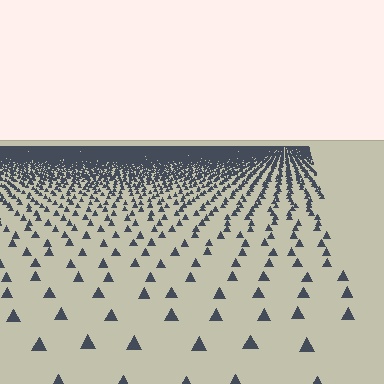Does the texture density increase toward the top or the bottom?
Density increases toward the top.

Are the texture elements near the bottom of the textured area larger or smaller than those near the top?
Larger. Near the bottom, elements are closer to the viewer and appear at a bigger on-screen size.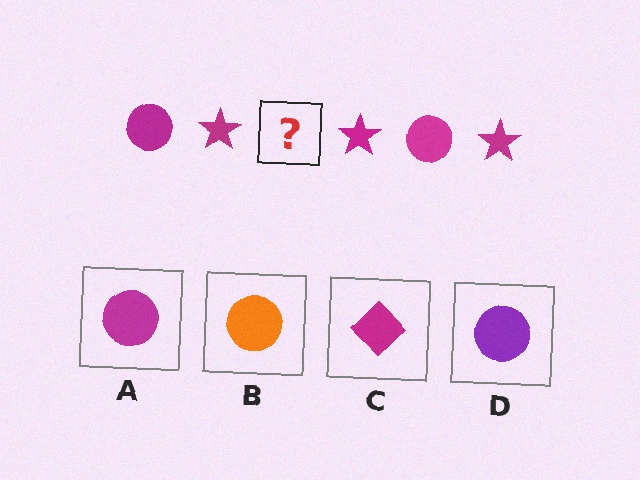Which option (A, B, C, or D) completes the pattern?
A.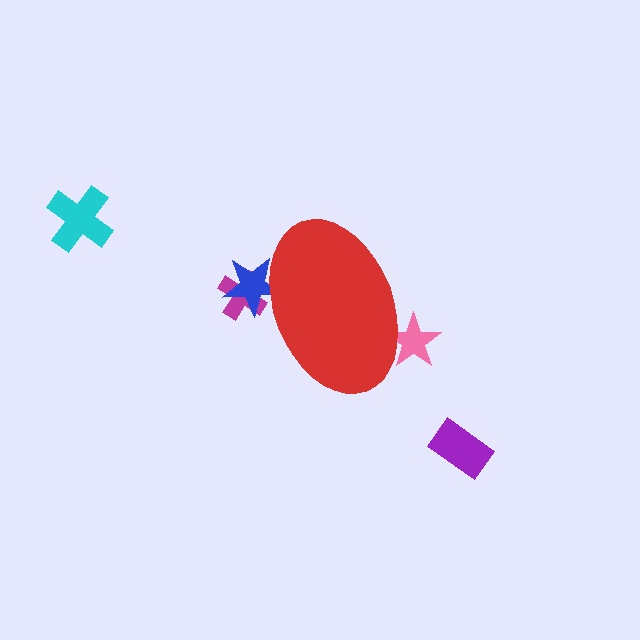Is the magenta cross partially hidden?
Yes, the magenta cross is partially hidden behind the red ellipse.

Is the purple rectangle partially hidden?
No, the purple rectangle is fully visible.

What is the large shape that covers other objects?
A red ellipse.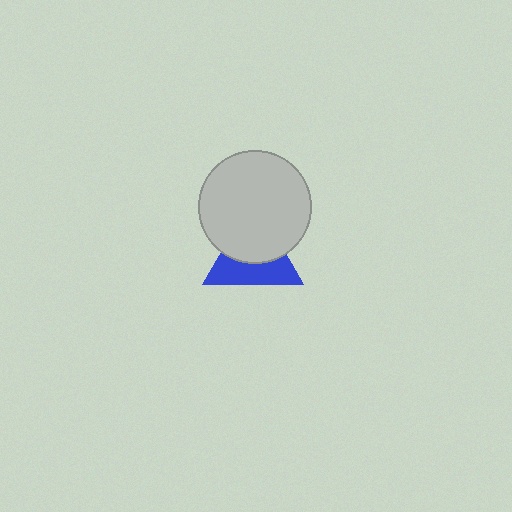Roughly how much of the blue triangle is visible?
About half of it is visible (roughly 49%).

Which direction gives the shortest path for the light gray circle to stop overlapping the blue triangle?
Moving up gives the shortest separation.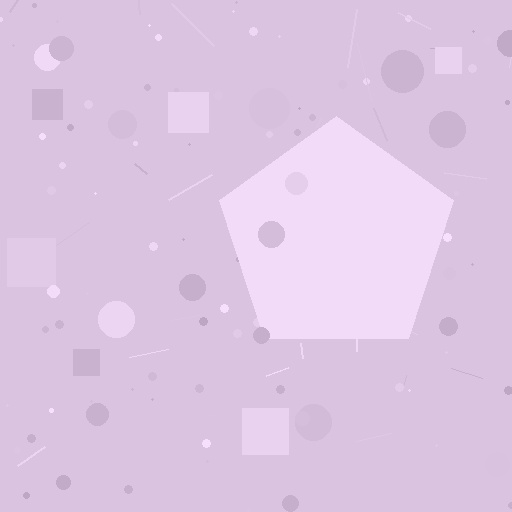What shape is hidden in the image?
A pentagon is hidden in the image.